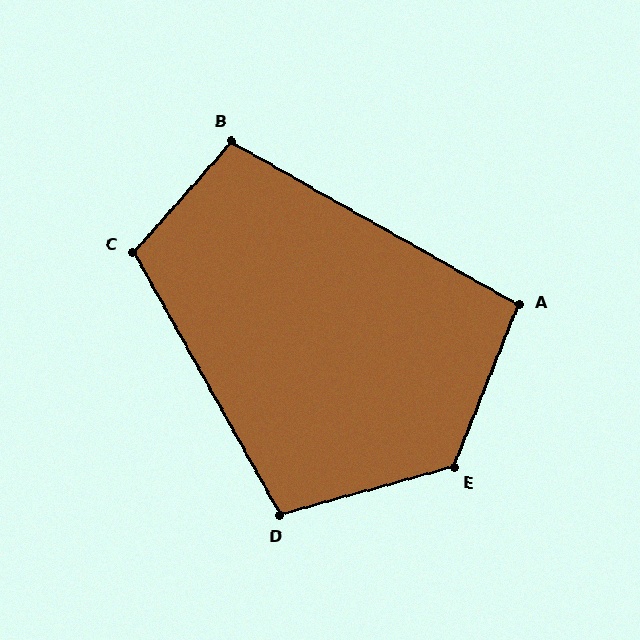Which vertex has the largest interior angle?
E, at approximately 127 degrees.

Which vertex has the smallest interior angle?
A, at approximately 98 degrees.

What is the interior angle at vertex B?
Approximately 102 degrees (obtuse).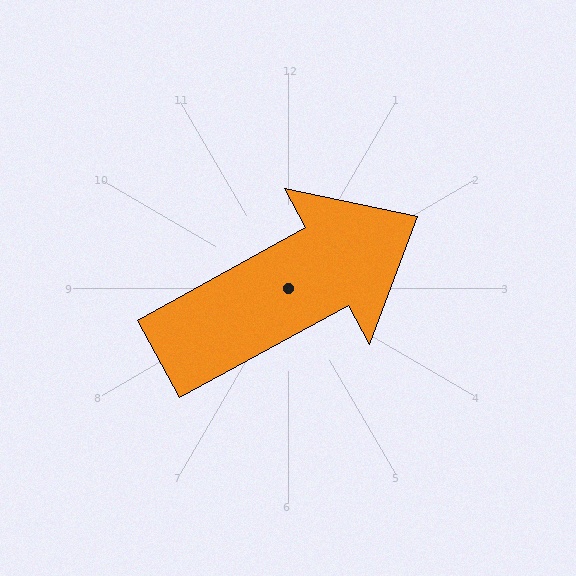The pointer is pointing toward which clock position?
Roughly 2 o'clock.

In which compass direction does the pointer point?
Northeast.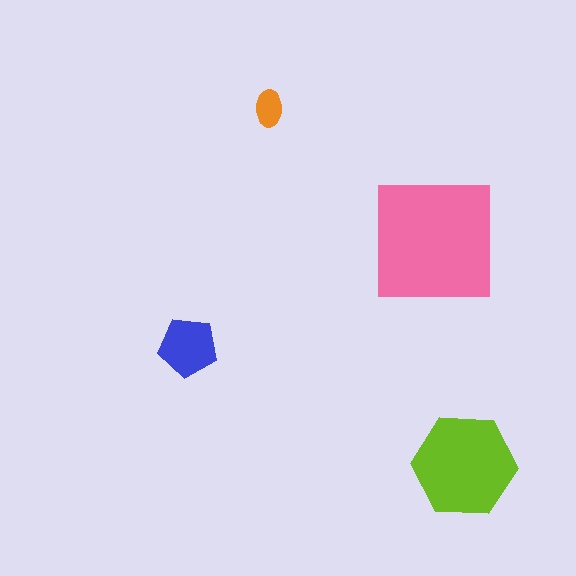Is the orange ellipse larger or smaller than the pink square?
Smaller.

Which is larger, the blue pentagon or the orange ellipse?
The blue pentagon.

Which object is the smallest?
The orange ellipse.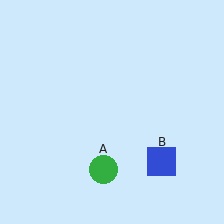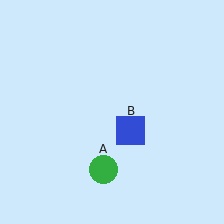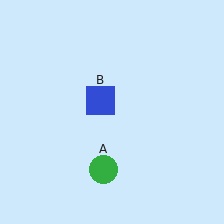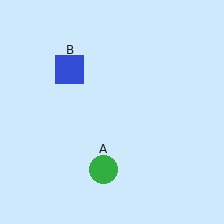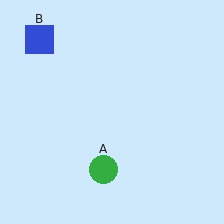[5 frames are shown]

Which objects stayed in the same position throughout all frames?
Green circle (object A) remained stationary.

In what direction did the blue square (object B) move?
The blue square (object B) moved up and to the left.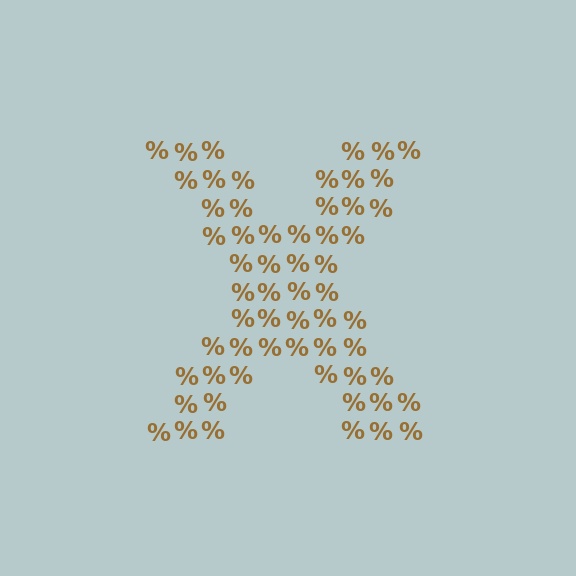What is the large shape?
The large shape is the letter X.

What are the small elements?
The small elements are percent signs.